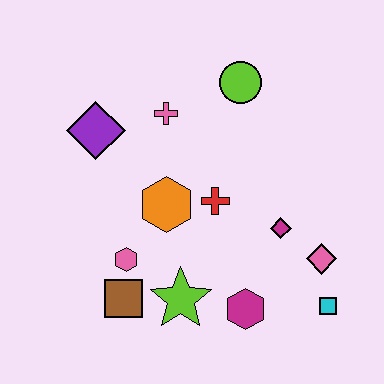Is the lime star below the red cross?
Yes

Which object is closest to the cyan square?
The pink diamond is closest to the cyan square.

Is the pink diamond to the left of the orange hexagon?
No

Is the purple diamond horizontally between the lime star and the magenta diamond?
No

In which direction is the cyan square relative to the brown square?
The cyan square is to the right of the brown square.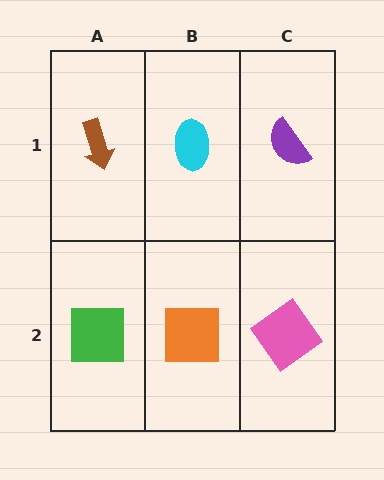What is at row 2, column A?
A green square.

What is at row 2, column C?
A pink diamond.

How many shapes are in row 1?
3 shapes.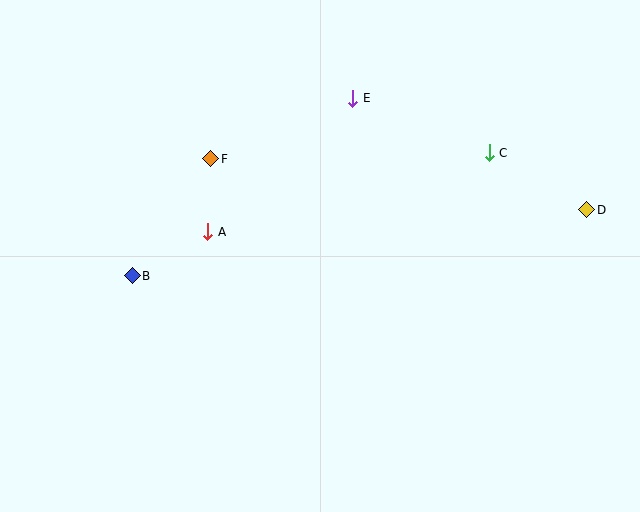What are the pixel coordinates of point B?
Point B is at (132, 276).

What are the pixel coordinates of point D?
Point D is at (587, 210).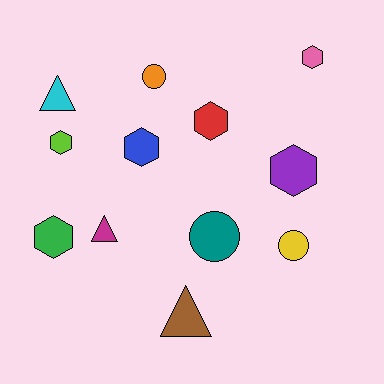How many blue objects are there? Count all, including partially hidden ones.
There is 1 blue object.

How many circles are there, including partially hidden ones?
There are 3 circles.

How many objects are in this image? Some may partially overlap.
There are 12 objects.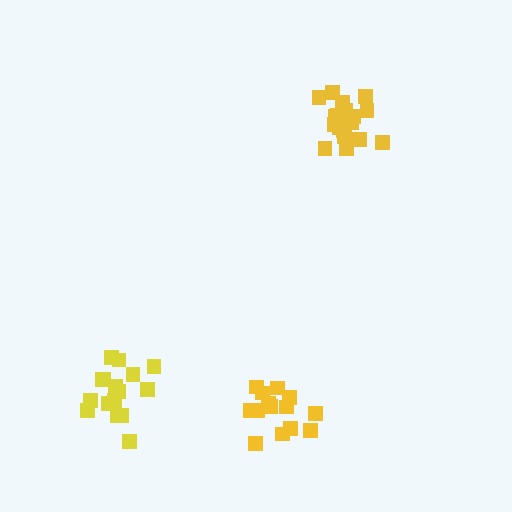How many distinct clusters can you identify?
There are 3 distinct clusters.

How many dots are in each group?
Group 1: 20 dots, Group 2: 14 dots, Group 3: 16 dots (50 total).